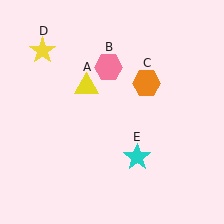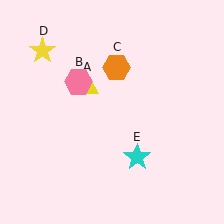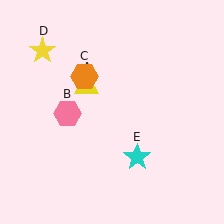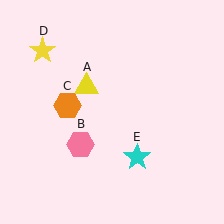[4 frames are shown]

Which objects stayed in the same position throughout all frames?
Yellow triangle (object A) and yellow star (object D) and cyan star (object E) remained stationary.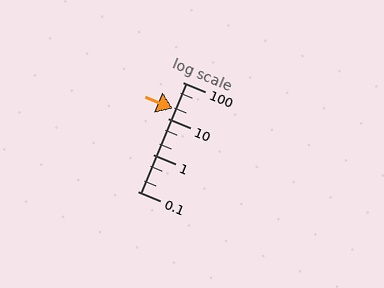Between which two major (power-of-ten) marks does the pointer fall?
The pointer is between 10 and 100.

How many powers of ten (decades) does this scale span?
The scale spans 3 decades, from 0.1 to 100.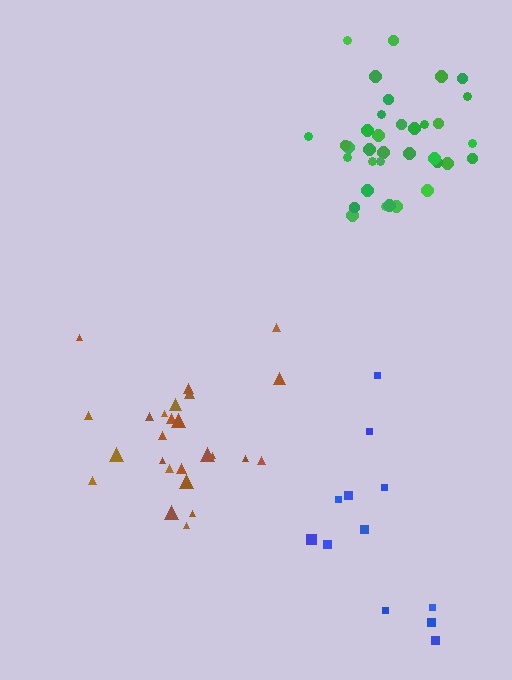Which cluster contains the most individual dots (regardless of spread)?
Green (35).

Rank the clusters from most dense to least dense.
green, brown, blue.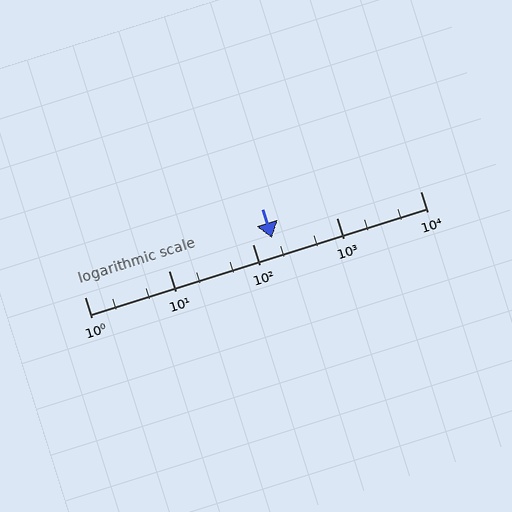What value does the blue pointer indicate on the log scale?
The pointer indicates approximately 170.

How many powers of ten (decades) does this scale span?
The scale spans 4 decades, from 1 to 10000.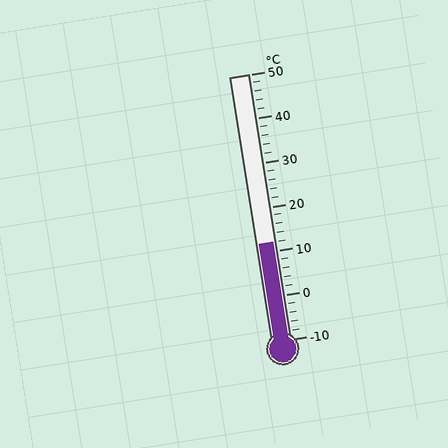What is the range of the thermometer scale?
The thermometer scale ranges from -10°C to 50°C.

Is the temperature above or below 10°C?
The temperature is above 10°C.